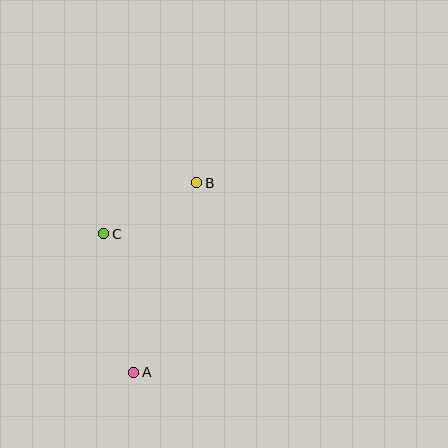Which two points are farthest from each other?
Points A and B are farthest from each other.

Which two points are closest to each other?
Points B and C are closest to each other.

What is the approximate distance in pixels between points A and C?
The distance between A and C is approximately 142 pixels.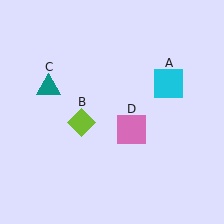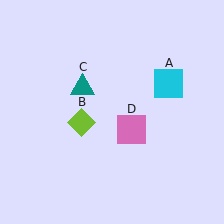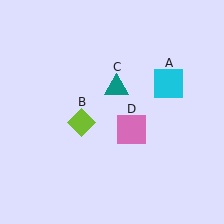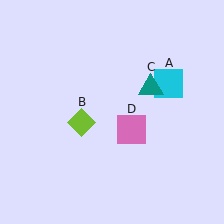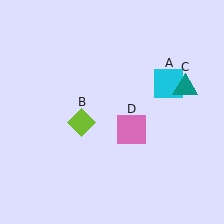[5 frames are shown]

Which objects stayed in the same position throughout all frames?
Cyan square (object A) and lime diamond (object B) and pink square (object D) remained stationary.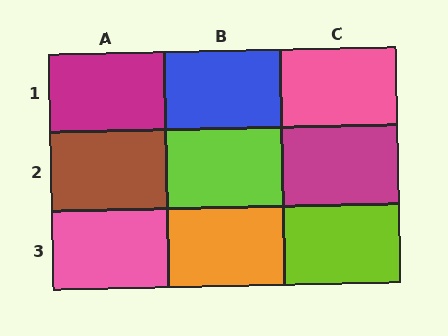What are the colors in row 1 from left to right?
Magenta, blue, pink.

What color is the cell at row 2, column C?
Magenta.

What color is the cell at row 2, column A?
Brown.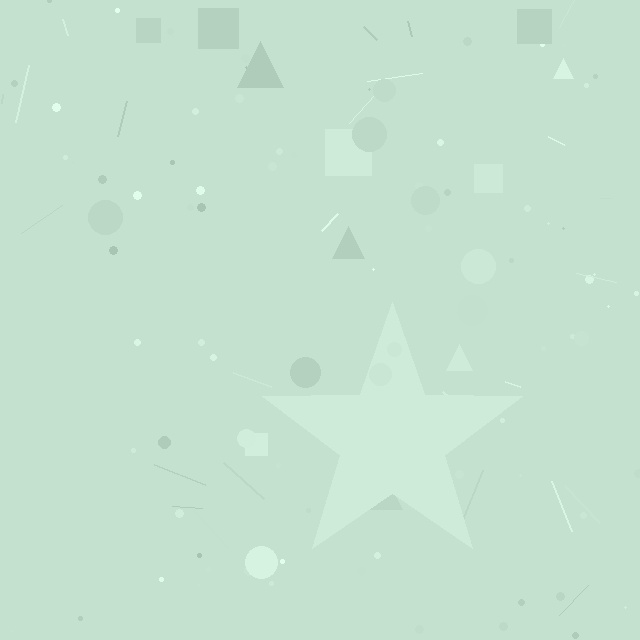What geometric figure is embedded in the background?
A star is embedded in the background.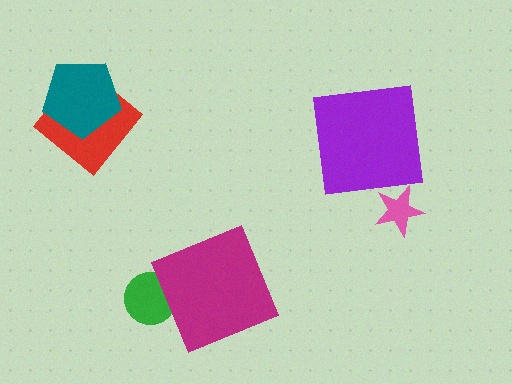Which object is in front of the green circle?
The magenta square is in front of the green circle.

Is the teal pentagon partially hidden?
No, no other shape covers it.